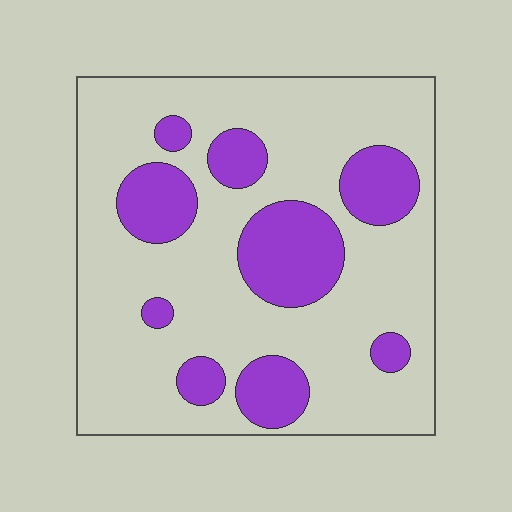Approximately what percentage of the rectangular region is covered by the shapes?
Approximately 25%.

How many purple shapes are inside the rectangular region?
9.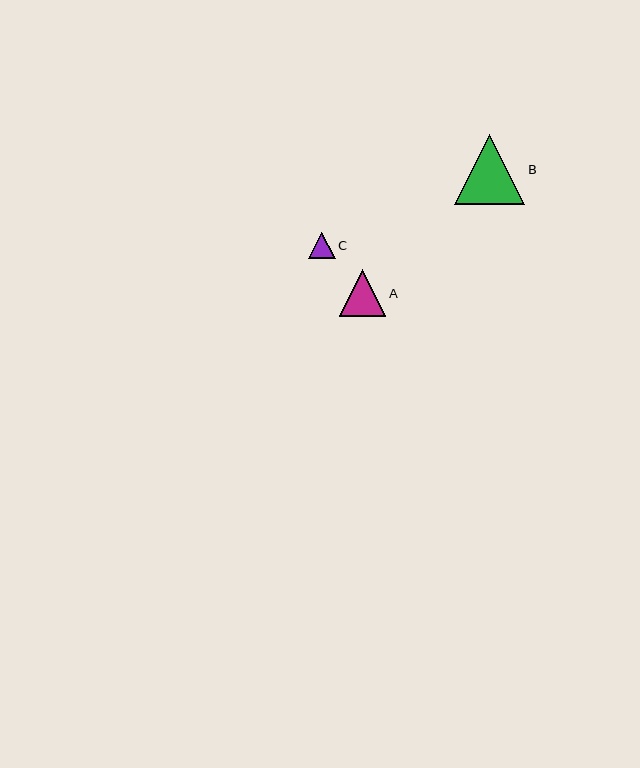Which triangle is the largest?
Triangle B is the largest with a size of approximately 70 pixels.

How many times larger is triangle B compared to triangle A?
Triangle B is approximately 1.5 times the size of triangle A.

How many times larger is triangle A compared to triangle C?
Triangle A is approximately 1.8 times the size of triangle C.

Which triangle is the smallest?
Triangle C is the smallest with a size of approximately 26 pixels.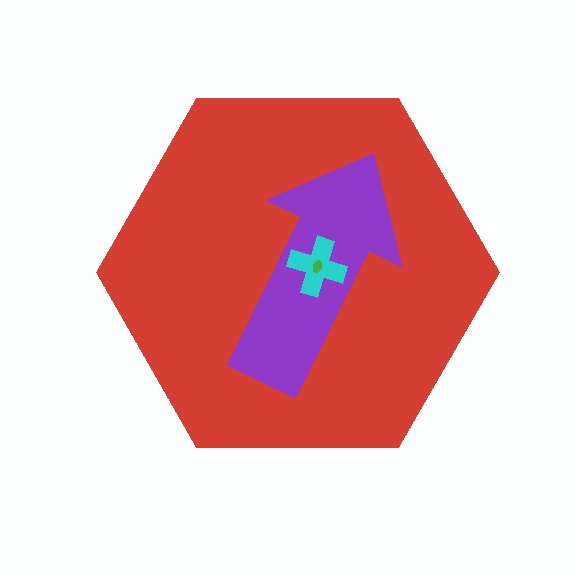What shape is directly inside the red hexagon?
The purple arrow.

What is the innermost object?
The green ellipse.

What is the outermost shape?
The red hexagon.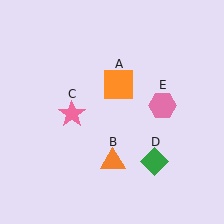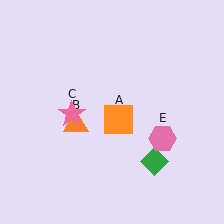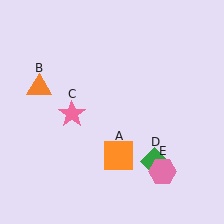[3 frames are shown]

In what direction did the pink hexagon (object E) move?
The pink hexagon (object E) moved down.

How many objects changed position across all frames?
3 objects changed position: orange square (object A), orange triangle (object B), pink hexagon (object E).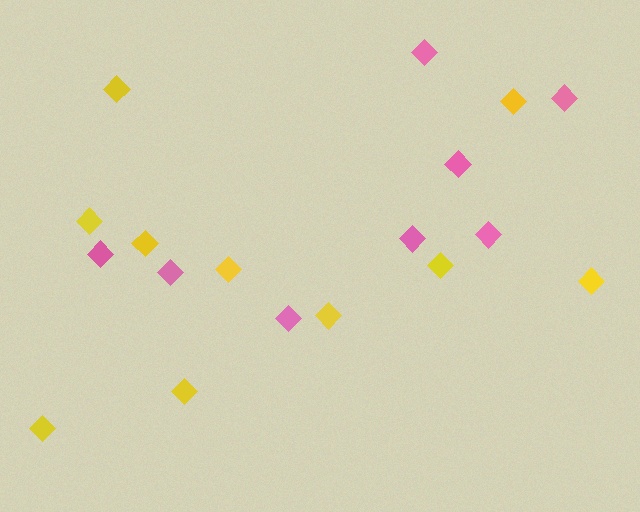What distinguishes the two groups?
There are 2 groups: one group of yellow diamonds (10) and one group of pink diamonds (8).